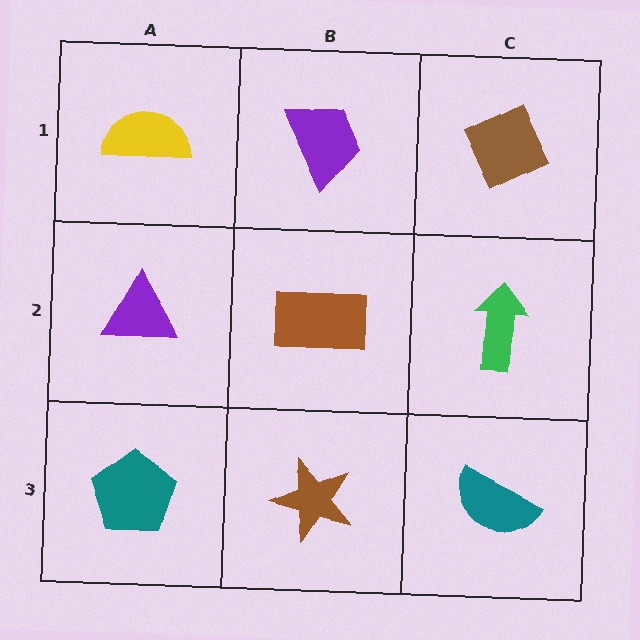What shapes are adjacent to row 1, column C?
A green arrow (row 2, column C), a purple trapezoid (row 1, column B).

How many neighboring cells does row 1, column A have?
2.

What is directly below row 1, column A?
A purple triangle.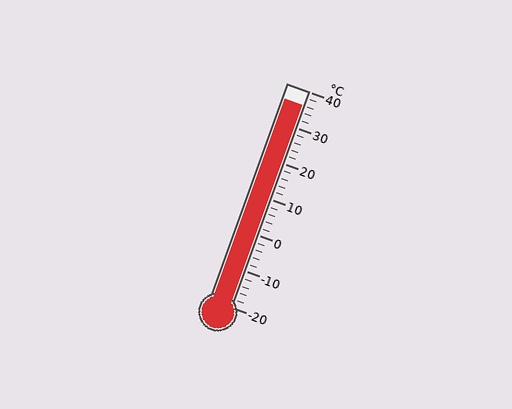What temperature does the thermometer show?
The thermometer shows approximately 36°C.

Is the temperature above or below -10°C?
The temperature is above -10°C.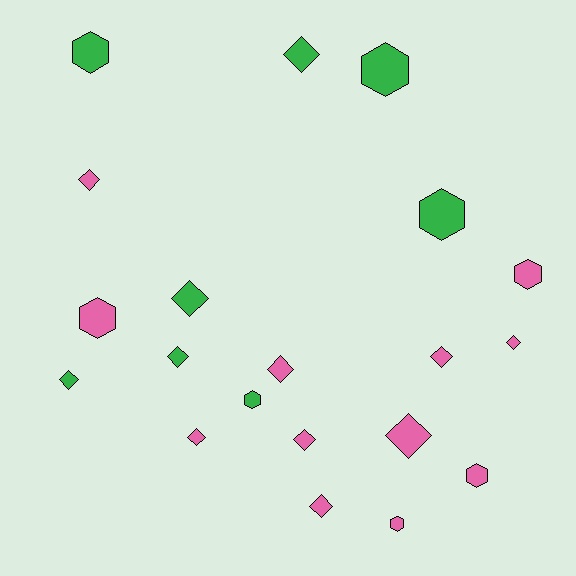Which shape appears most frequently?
Diamond, with 12 objects.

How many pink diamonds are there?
There are 8 pink diamonds.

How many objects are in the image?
There are 20 objects.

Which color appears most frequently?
Pink, with 12 objects.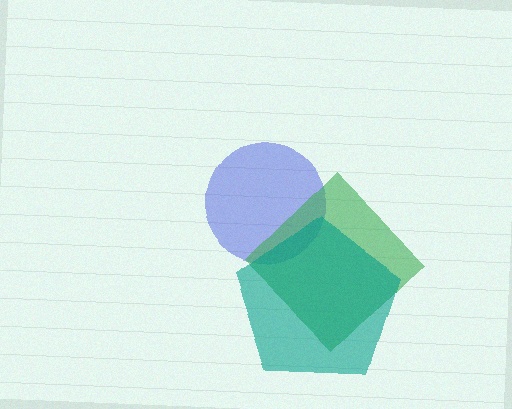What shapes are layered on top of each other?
The layered shapes are: a blue circle, a green diamond, a teal pentagon.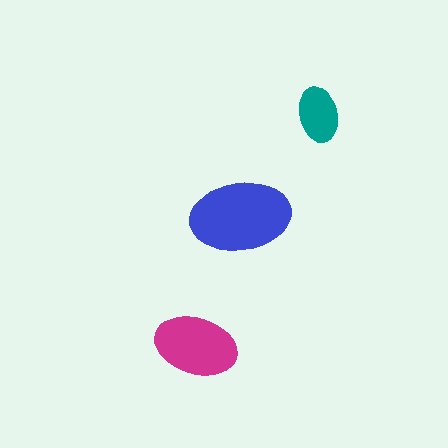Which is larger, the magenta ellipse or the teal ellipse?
The magenta one.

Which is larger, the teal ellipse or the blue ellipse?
The blue one.